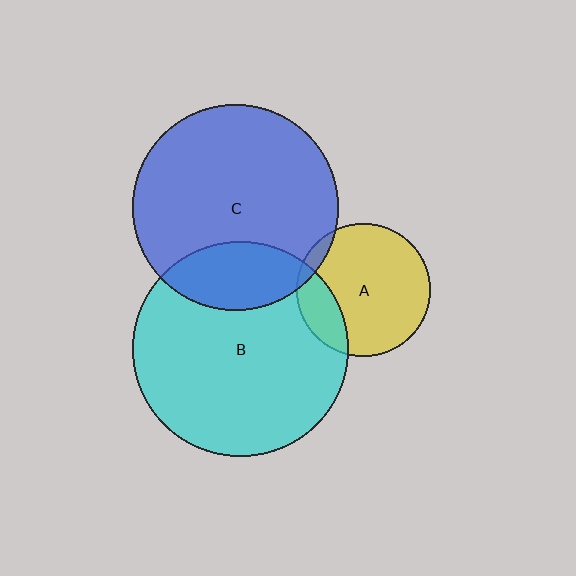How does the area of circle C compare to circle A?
Approximately 2.4 times.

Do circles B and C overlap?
Yes.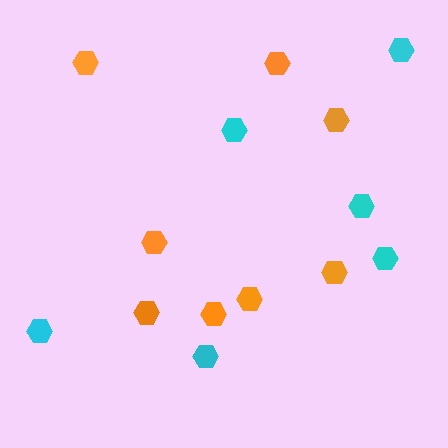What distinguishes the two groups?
There are 2 groups: one group of cyan hexagons (6) and one group of orange hexagons (8).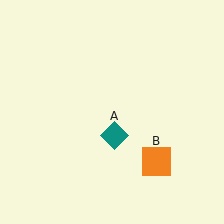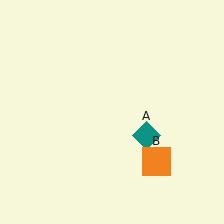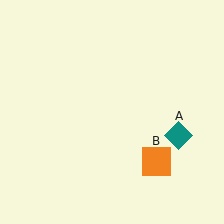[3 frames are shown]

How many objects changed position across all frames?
1 object changed position: teal diamond (object A).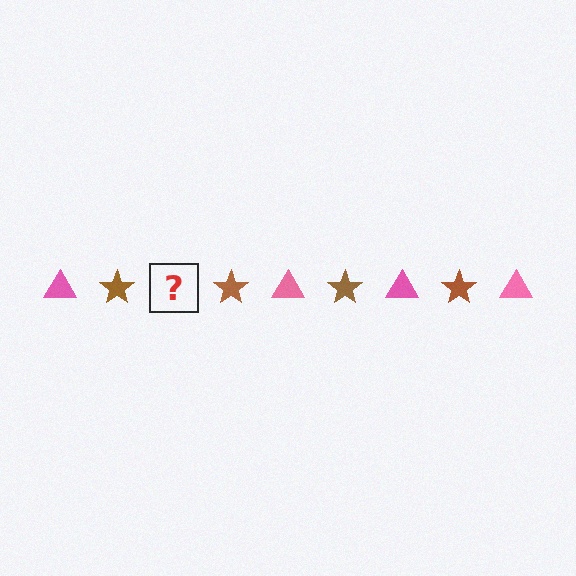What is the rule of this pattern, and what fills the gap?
The rule is that the pattern alternates between pink triangle and brown star. The gap should be filled with a pink triangle.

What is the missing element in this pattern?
The missing element is a pink triangle.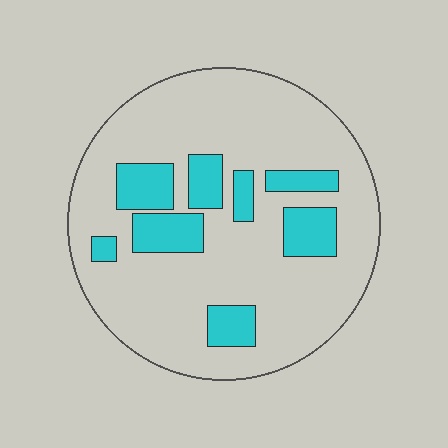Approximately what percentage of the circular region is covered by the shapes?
Approximately 20%.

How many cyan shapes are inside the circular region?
8.